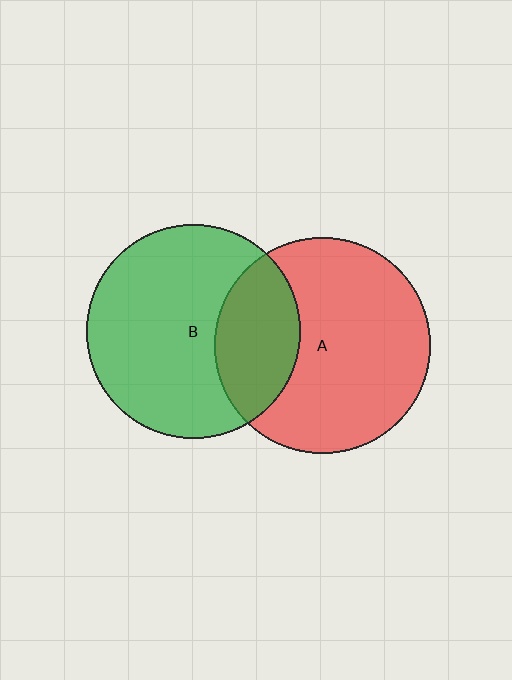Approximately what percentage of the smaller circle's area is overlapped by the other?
Approximately 30%.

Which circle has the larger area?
Circle A (red).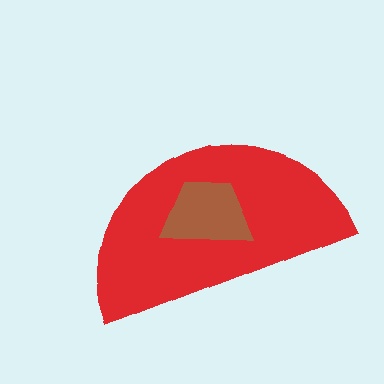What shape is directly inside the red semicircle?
The brown trapezoid.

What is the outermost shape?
The red semicircle.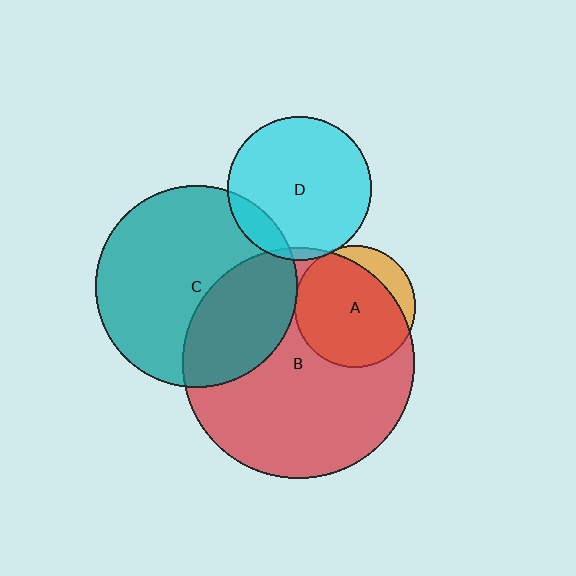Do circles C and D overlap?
Yes.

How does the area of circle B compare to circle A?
Approximately 3.6 times.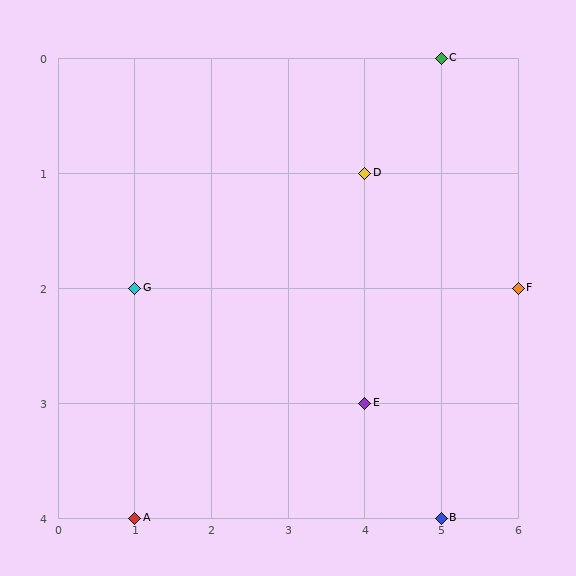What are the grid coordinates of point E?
Point E is at grid coordinates (4, 3).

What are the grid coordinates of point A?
Point A is at grid coordinates (1, 4).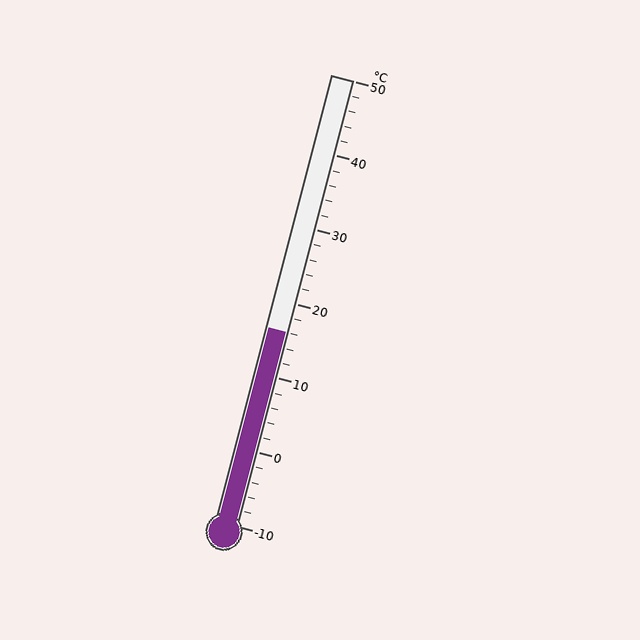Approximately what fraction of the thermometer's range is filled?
The thermometer is filled to approximately 45% of its range.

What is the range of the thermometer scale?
The thermometer scale ranges from -10°C to 50°C.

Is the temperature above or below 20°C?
The temperature is below 20°C.